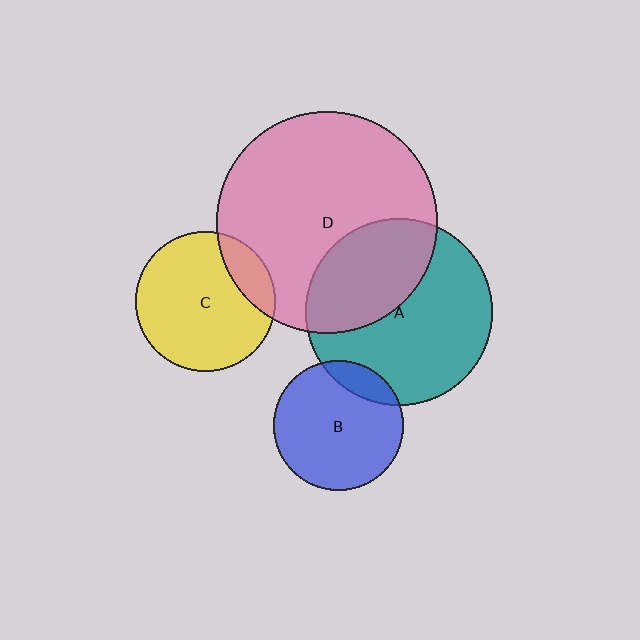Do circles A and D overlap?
Yes.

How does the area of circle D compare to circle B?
Approximately 2.9 times.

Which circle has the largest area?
Circle D (pink).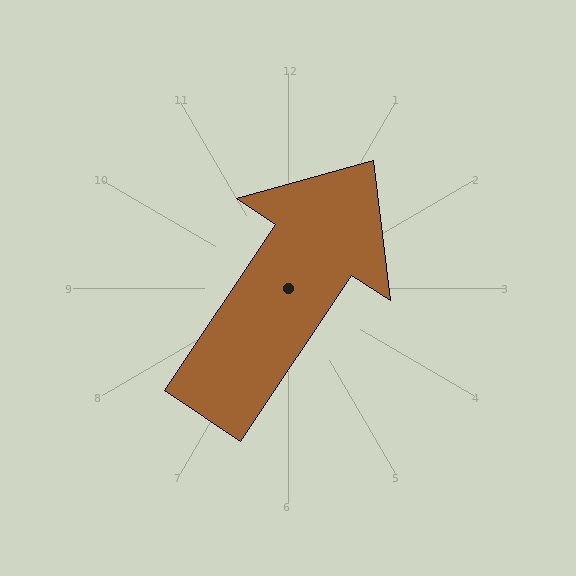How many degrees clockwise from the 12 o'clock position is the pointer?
Approximately 34 degrees.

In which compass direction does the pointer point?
Northeast.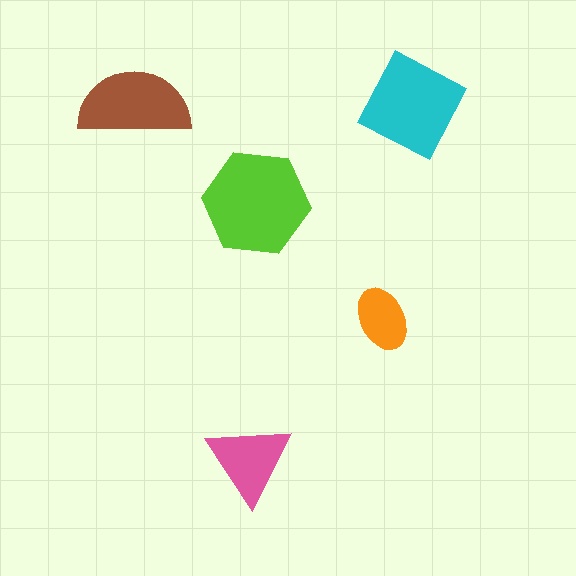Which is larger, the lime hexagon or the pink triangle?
The lime hexagon.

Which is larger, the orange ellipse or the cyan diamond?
The cyan diamond.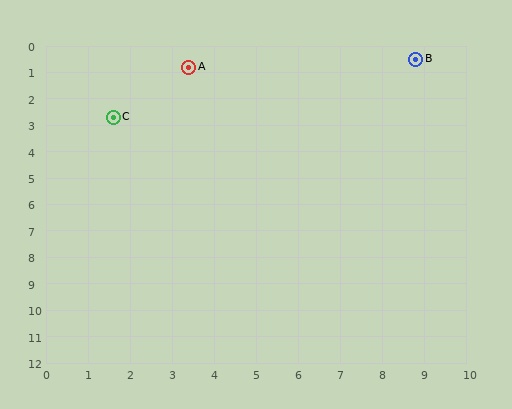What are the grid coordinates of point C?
Point C is at approximately (1.6, 2.7).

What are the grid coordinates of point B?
Point B is at approximately (8.8, 0.5).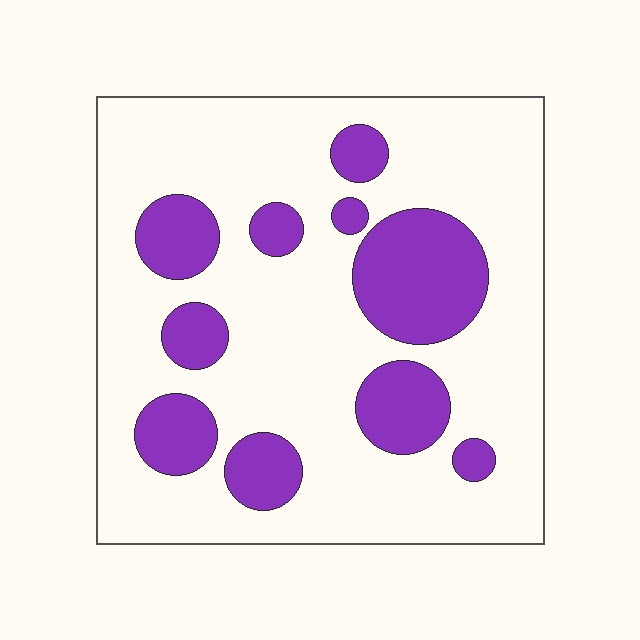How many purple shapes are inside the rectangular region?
10.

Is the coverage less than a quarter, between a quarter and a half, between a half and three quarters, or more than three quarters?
Less than a quarter.